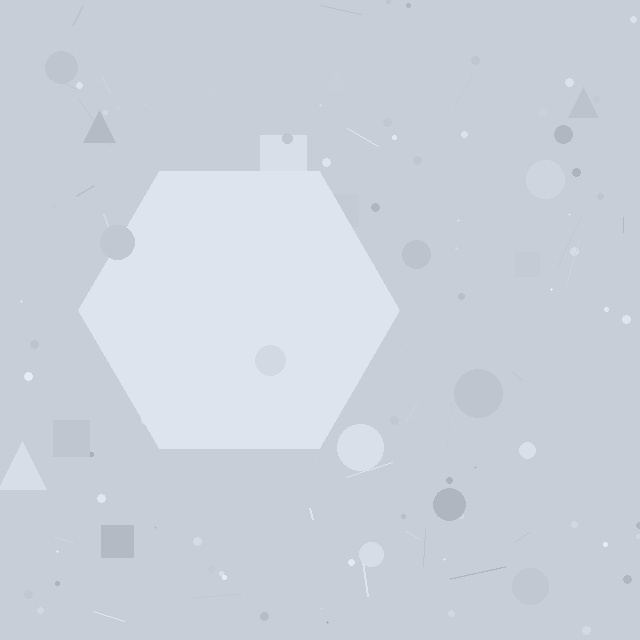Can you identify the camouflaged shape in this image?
The camouflaged shape is a hexagon.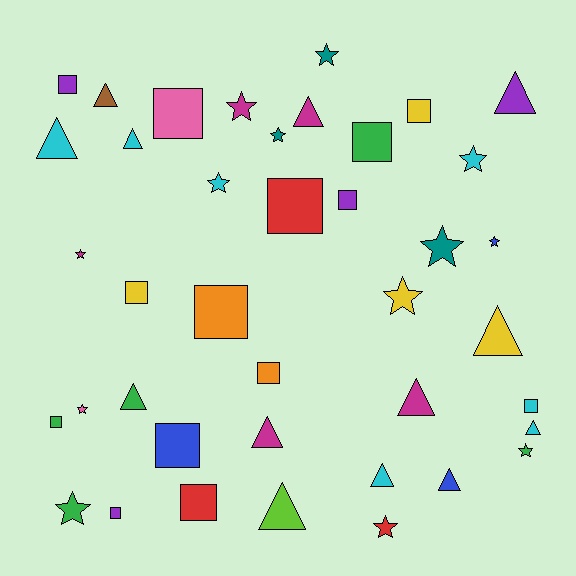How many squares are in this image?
There are 14 squares.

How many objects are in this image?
There are 40 objects.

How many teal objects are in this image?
There are 3 teal objects.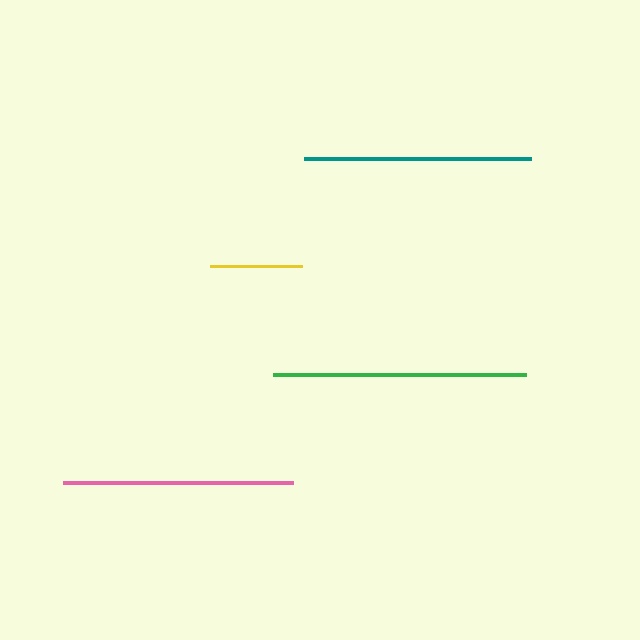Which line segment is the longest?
The green line is the longest at approximately 253 pixels.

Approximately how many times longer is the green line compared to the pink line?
The green line is approximately 1.1 times the length of the pink line.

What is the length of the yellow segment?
The yellow segment is approximately 93 pixels long.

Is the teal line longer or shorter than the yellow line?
The teal line is longer than the yellow line.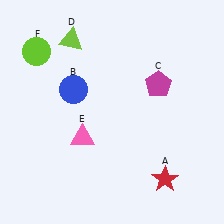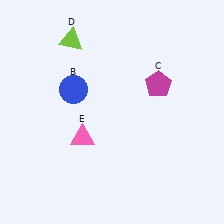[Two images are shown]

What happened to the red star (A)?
The red star (A) was removed in Image 2. It was in the bottom-right area of Image 1.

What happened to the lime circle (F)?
The lime circle (F) was removed in Image 2. It was in the top-left area of Image 1.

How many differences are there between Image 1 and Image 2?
There are 2 differences between the two images.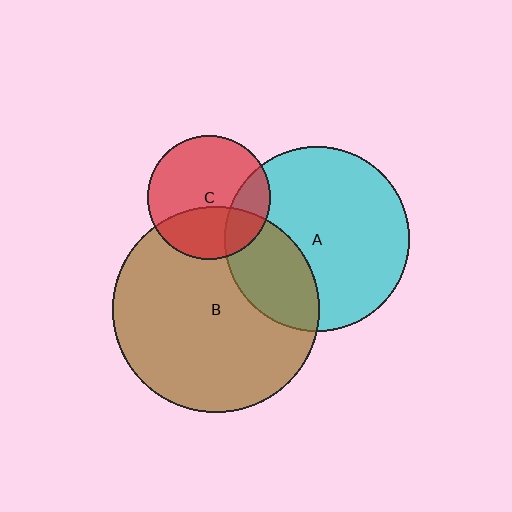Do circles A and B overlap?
Yes.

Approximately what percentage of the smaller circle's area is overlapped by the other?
Approximately 30%.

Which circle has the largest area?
Circle B (brown).